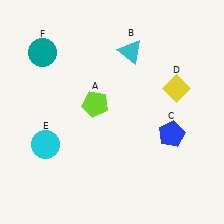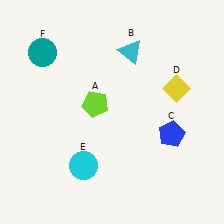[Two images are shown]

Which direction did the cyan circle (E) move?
The cyan circle (E) moved right.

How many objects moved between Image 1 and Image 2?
1 object moved between the two images.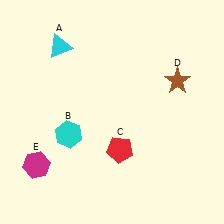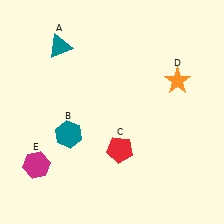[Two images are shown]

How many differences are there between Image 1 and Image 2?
There are 3 differences between the two images.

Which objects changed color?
A changed from cyan to teal. B changed from cyan to teal. D changed from brown to orange.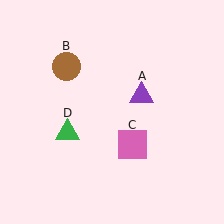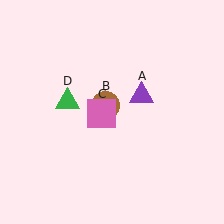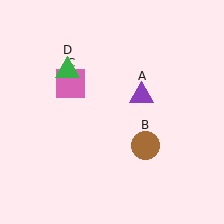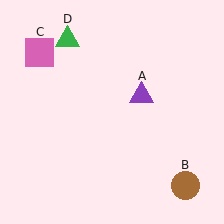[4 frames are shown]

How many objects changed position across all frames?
3 objects changed position: brown circle (object B), pink square (object C), green triangle (object D).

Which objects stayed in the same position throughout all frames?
Purple triangle (object A) remained stationary.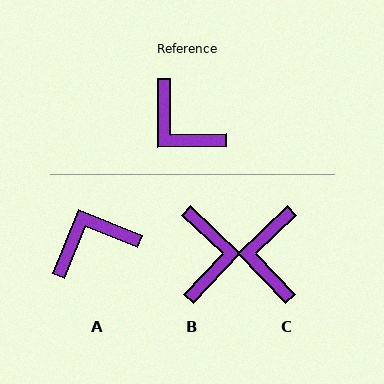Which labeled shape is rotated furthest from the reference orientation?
B, about 136 degrees away.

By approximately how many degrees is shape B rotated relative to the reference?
Approximately 136 degrees counter-clockwise.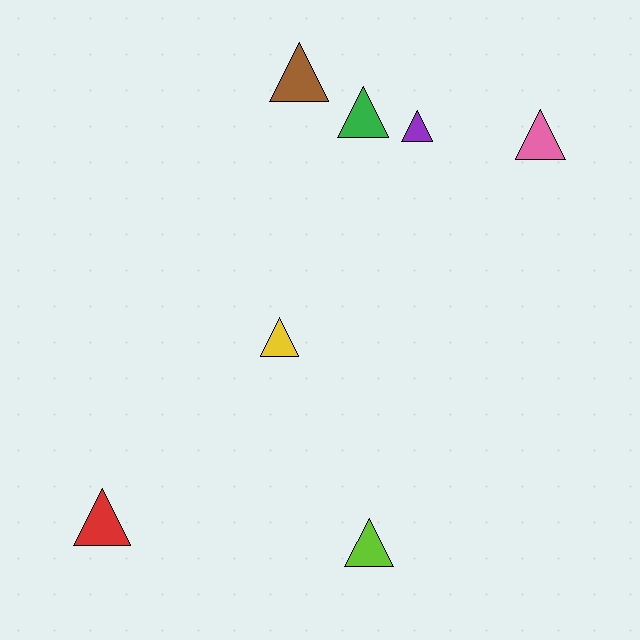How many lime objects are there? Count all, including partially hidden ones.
There is 1 lime object.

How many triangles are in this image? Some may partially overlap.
There are 7 triangles.